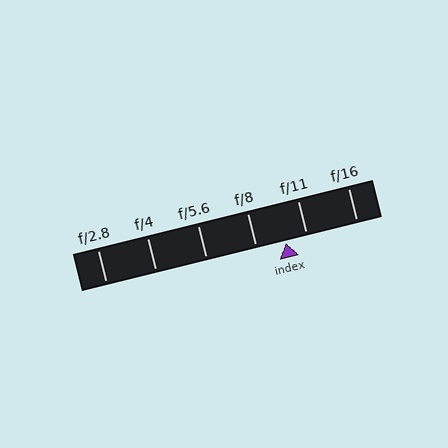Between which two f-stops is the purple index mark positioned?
The index mark is between f/8 and f/11.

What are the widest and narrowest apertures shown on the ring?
The widest aperture shown is f/2.8 and the narrowest is f/16.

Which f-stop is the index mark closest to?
The index mark is closest to f/11.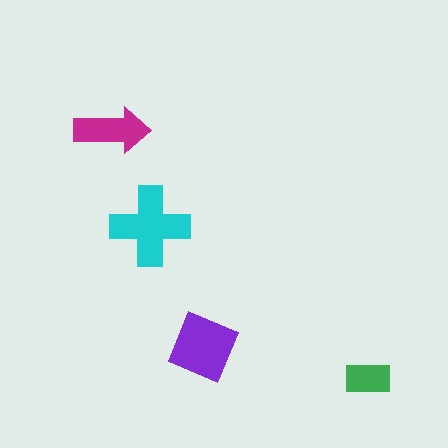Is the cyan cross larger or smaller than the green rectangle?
Larger.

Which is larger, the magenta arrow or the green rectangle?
The magenta arrow.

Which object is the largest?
The cyan cross.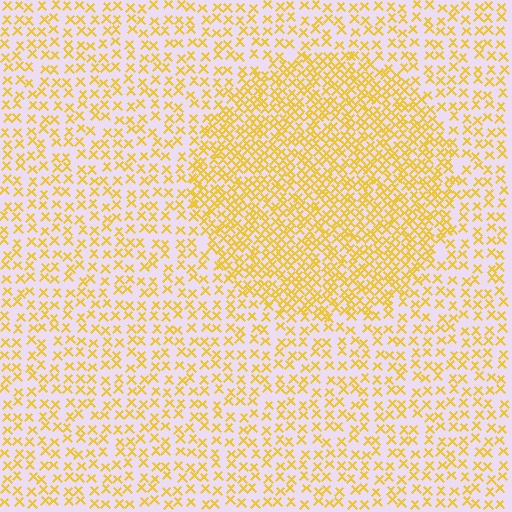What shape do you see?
I see a circle.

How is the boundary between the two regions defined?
The boundary is defined by a change in element density (approximately 2.0x ratio). All elements are the same color, size, and shape.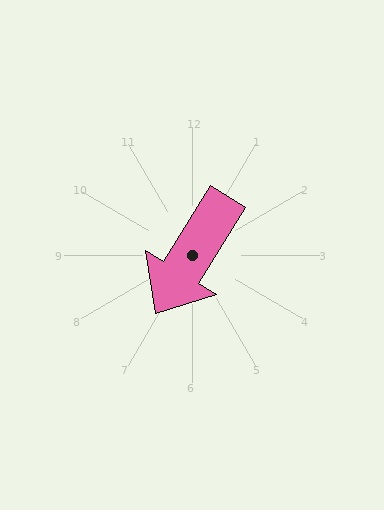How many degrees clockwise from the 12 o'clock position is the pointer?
Approximately 212 degrees.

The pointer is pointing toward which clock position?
Roughly 7 o'clock.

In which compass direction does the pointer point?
Southwest.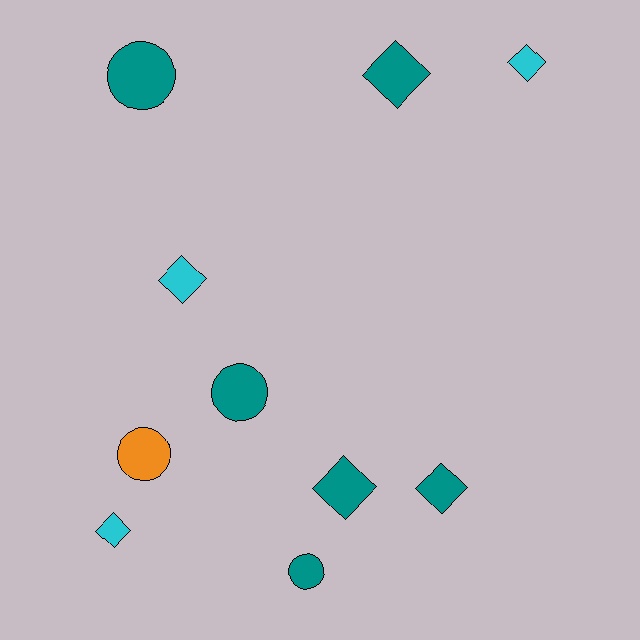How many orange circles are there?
There is 1 orange circle.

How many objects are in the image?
There are 10 objects.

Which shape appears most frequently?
Diamond, with 6 objects.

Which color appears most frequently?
Teal, with 6 objects.